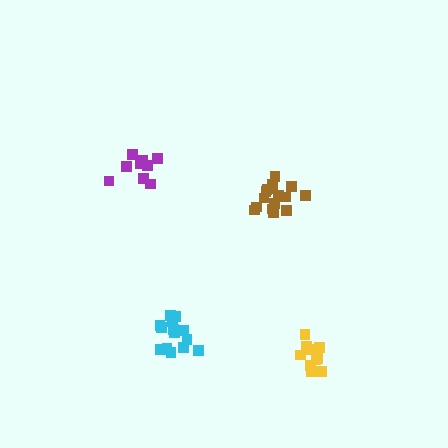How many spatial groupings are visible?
There are 4 spatial groupings.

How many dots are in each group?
Group 1: 11 dots, Group 2: 10 dots, Group 3: 16 dots, Group 4: 14 dots (51 total).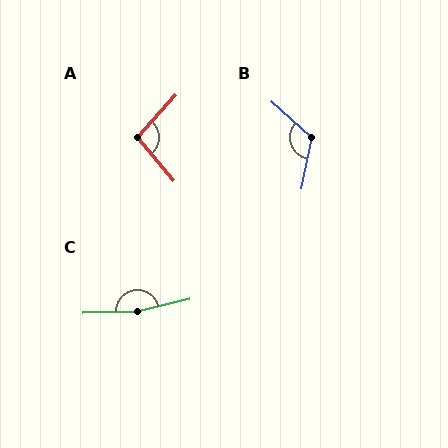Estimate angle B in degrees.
Approximately 121 degrees.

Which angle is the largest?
C, at approximately 169 degrees.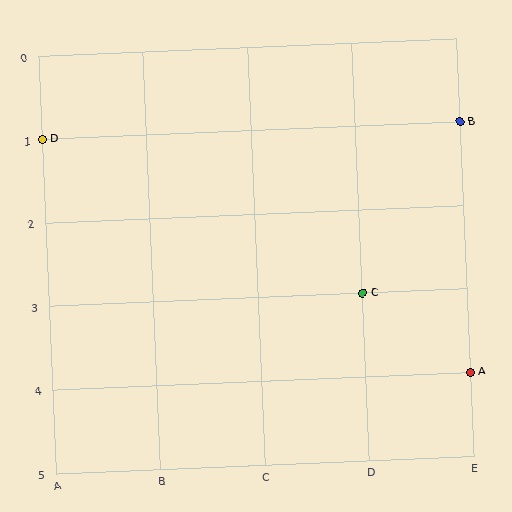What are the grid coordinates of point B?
Point B is at grid coordinates (E, 1).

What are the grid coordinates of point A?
Point A is at grid coordinates (E, 4).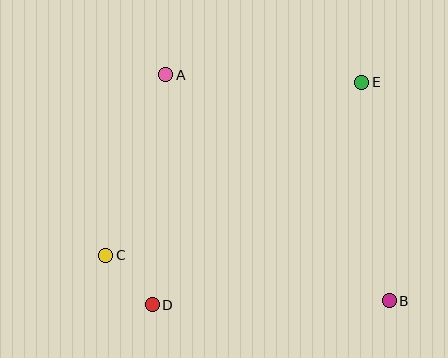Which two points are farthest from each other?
Points A and B are farthest from each other.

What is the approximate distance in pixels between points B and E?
The distance between B and E is approximately 220 pixels.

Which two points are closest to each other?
Points C and D are closest to each other.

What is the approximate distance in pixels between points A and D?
The distance between A and D is approximately 230 pixels.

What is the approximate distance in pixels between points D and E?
The distance between D and E is approximately 305 pixels.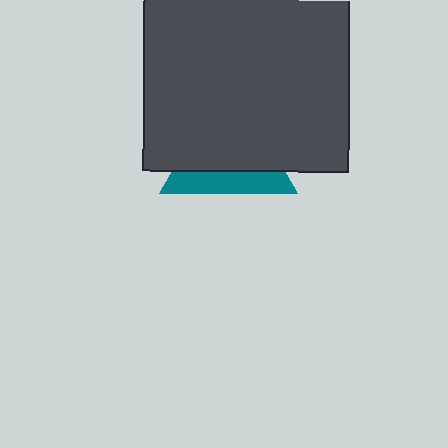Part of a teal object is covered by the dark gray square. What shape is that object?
It is a triangle.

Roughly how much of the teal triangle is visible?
A small part of it is visible (roughly 33%).